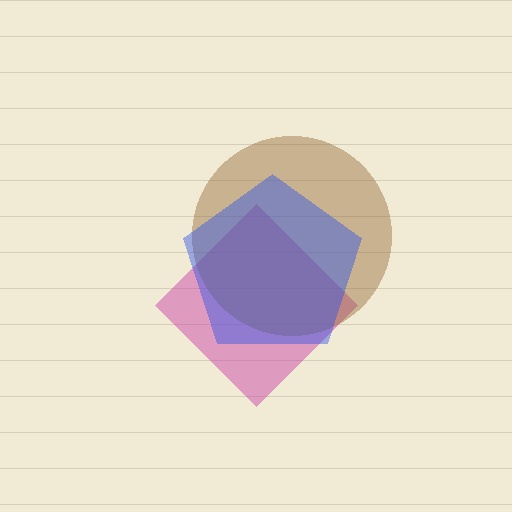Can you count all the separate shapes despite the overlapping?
Yes, there are 3 separate shapes.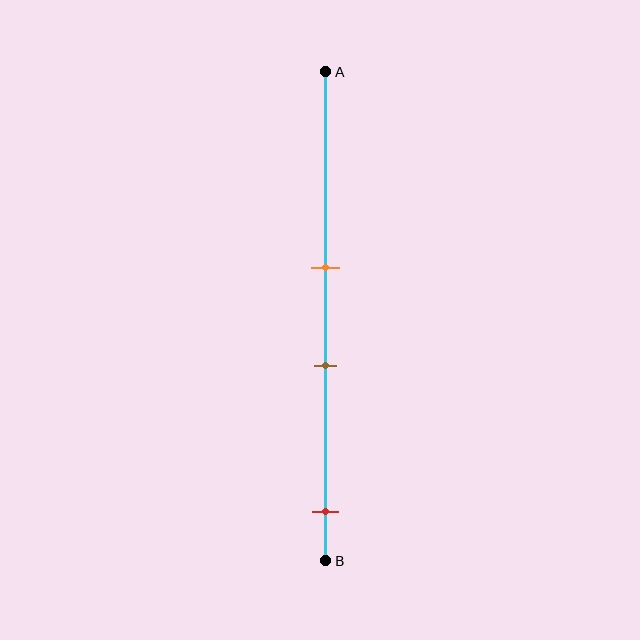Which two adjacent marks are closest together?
The orange and brown marks are the closest adjacent pair.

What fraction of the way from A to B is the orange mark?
The orange mark is approximately 40% (0.4) of the way from A to B.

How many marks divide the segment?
There are 3 marks dividing the segment.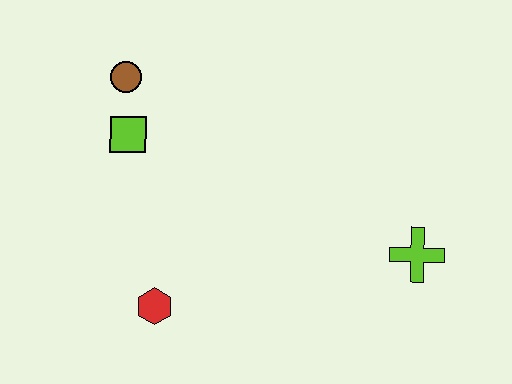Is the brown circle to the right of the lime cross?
No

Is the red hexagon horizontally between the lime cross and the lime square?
Yes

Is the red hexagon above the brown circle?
No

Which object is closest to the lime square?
The brown circle is closest to the lime square.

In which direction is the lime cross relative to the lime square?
The lime cross is to the right of the lime square.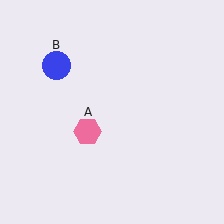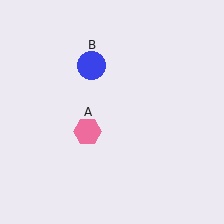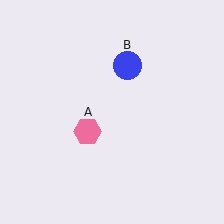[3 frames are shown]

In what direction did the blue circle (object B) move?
The blue circle (object B) moved right.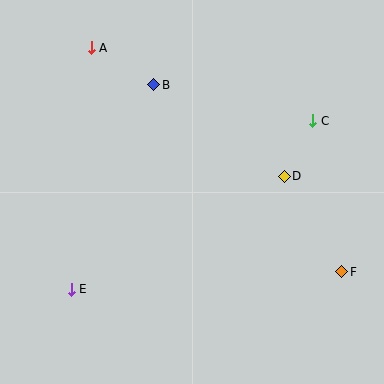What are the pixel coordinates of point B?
Point B is at (154, 85).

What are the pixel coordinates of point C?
Point C is at (313, 121).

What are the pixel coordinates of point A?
Point A is at (91, 48).